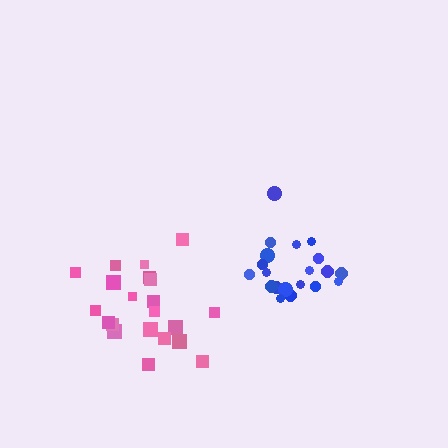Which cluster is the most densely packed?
Blue.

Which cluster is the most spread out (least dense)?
Pink.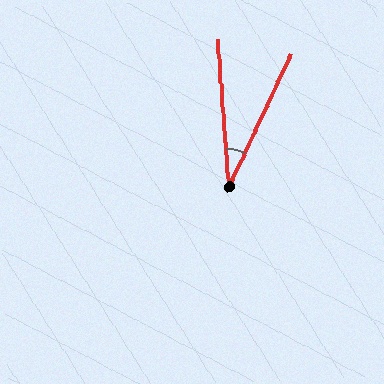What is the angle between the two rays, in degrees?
Approximately 29 degrees.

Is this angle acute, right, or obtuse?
It is acute.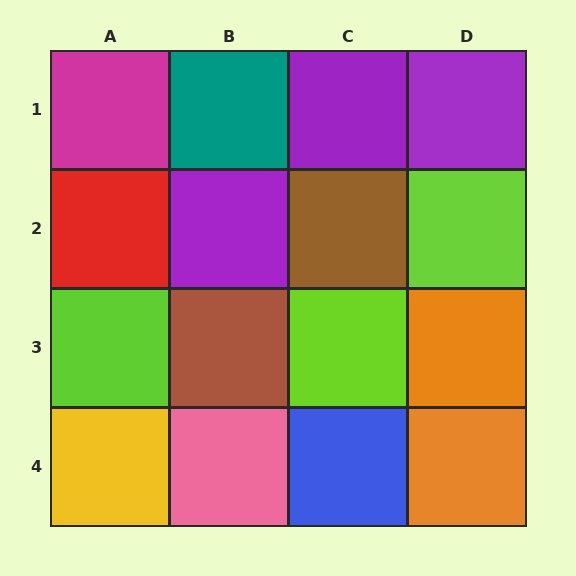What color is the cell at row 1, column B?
Teal.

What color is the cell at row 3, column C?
Lime.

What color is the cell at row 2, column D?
Lime.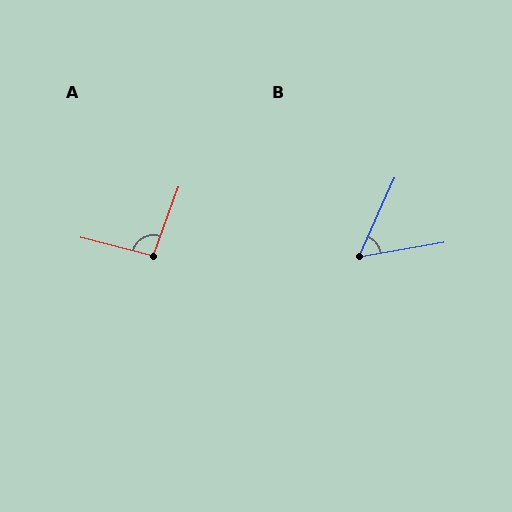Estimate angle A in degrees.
Approximately 96 degrees.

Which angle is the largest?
A, at approximately 96 degrees.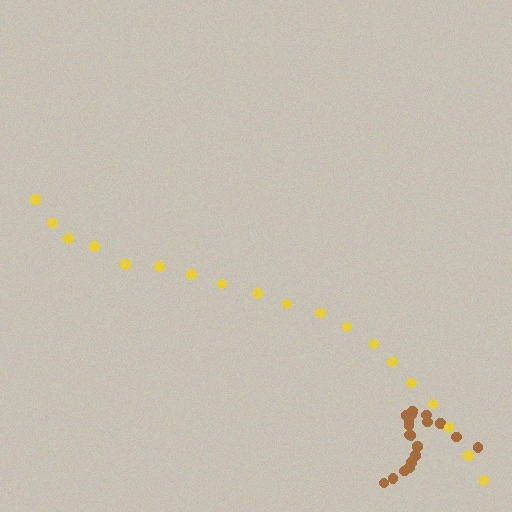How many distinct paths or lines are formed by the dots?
There are 2 distinct paths.